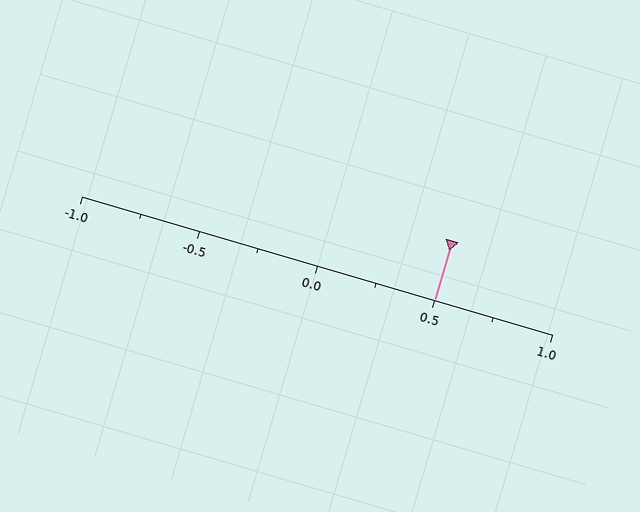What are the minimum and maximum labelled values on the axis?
The axis runs from -1.0 to 1.0.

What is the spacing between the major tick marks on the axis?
The major ticks are spaced 0.5 apart.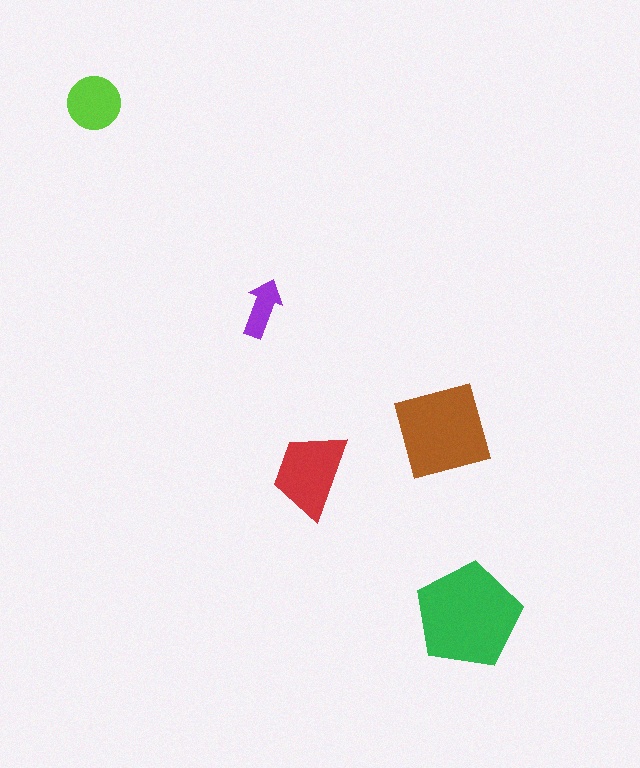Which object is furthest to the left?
The lime circle is leftmost.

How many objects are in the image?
There are 5 objects in the image.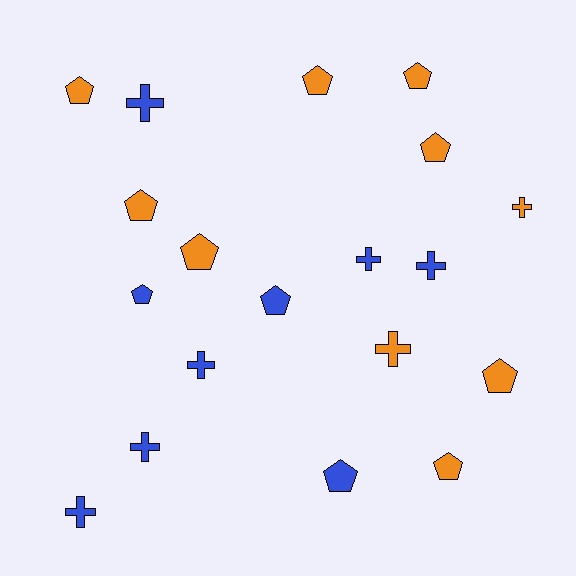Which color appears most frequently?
Orange, with 10 objects.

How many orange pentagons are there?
There are 8 orange pentagons.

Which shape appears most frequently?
Pentagon, with 11 objects.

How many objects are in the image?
There are 19 objects.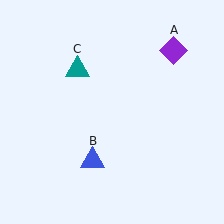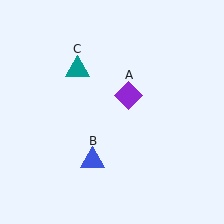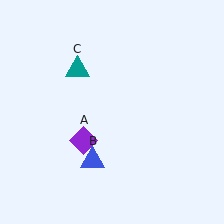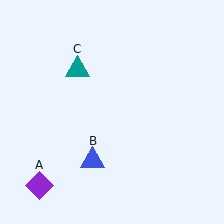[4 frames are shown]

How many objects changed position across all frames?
1 object changed position: purple diamond (object A).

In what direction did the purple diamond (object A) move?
The purple diamond (object A) moved down and to the left.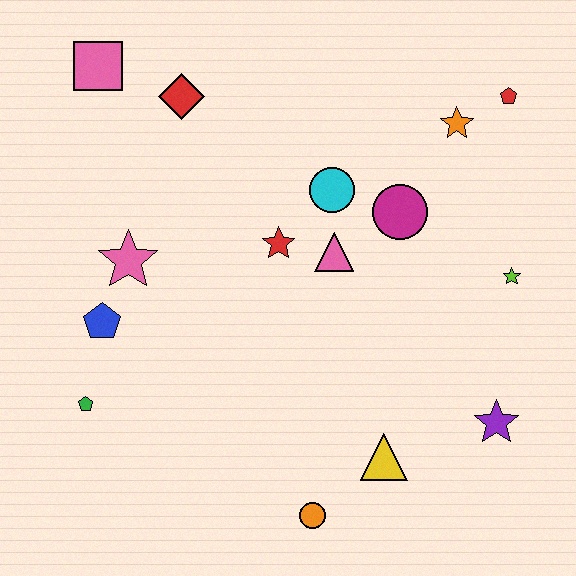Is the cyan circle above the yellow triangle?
Yes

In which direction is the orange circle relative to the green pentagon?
The orange circle is to the right of the green pentagon.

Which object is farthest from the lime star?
The pink square is farthest from the lime star.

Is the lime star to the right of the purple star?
Yes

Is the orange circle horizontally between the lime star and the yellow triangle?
No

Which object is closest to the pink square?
The red diamond is closest to the pink square.